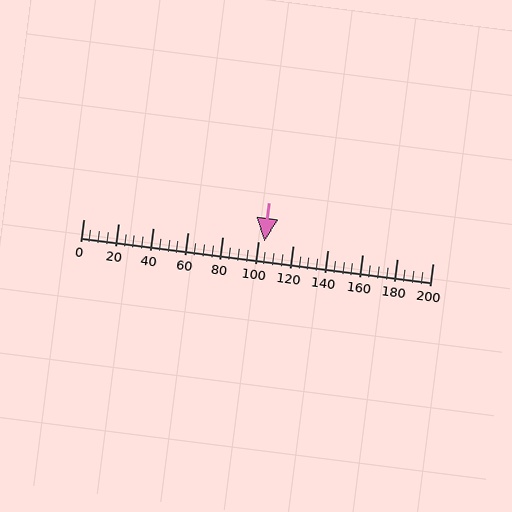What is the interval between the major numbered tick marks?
The major tick marks are spaced 20 units apart.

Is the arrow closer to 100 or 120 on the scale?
The arrow is closer to 100.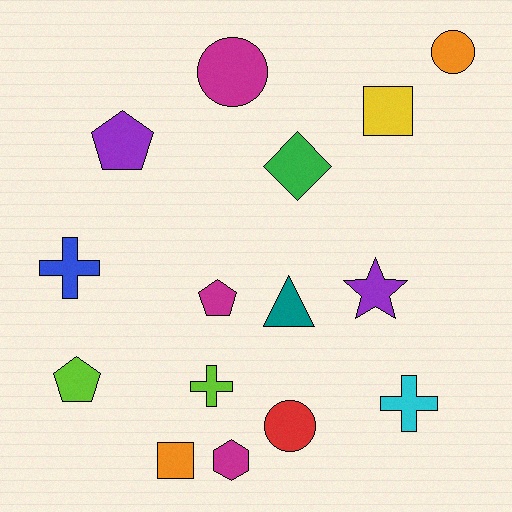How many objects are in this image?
There are 15 objects.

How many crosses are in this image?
There are 3 crosses.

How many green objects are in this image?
There is 1 green object.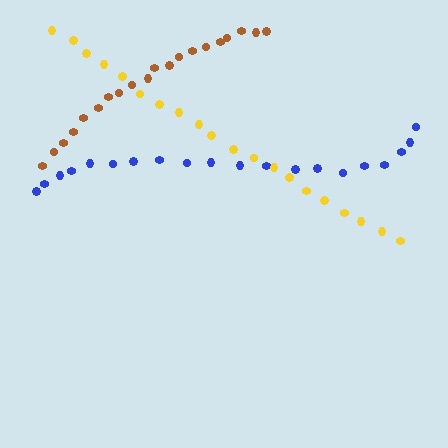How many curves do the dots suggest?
There are 3 distinct paths.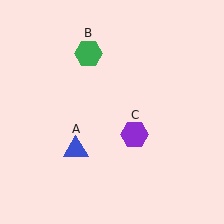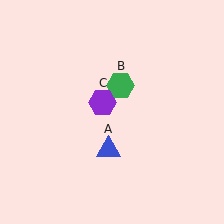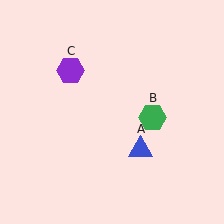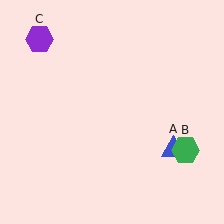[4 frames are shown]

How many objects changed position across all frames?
3 objects changed position: blue triangle (object A), green hexagon (object B), purple hexagon (object C).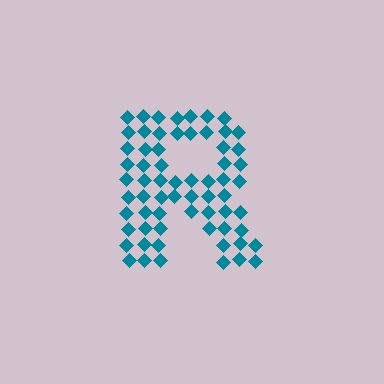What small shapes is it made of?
It is made of small diamonds.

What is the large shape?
The large shape is the letter R.